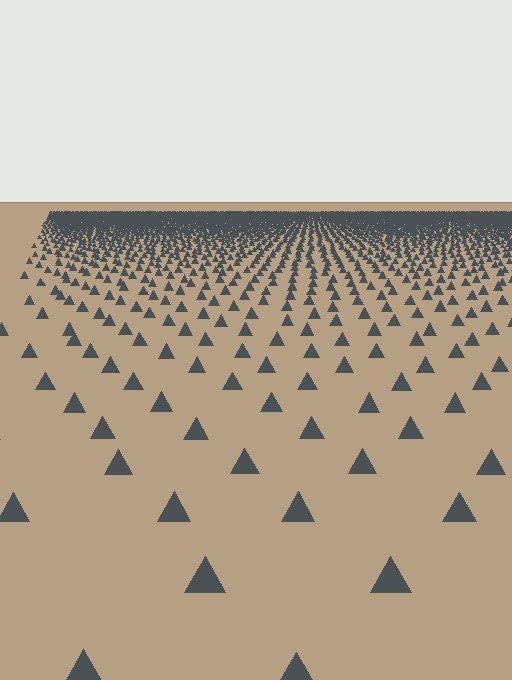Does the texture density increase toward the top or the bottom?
Density increases toward the top.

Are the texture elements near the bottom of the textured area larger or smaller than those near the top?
Larger. Near the bottom, elements are closer to the viewer and appear at a bigger on-screen size.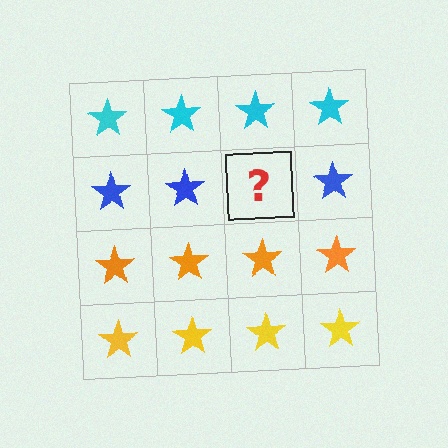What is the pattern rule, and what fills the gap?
The rule is that each row has a consistent color. The gap should be filled with a blue star.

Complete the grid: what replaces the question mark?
The question mark should be replaced with a blue star.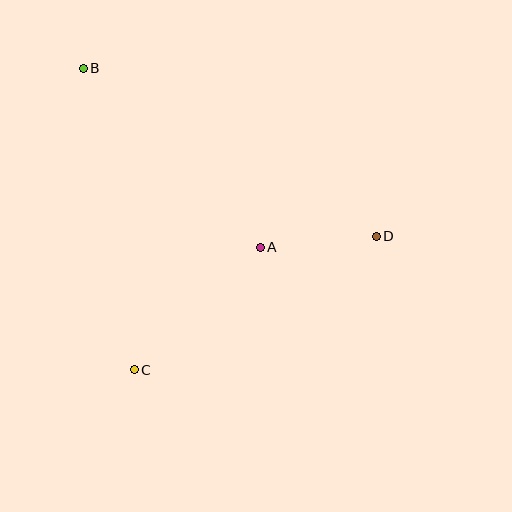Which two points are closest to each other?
Points A and D are closest to each other.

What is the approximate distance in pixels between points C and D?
The distance between C and D is approximately 276 pixels.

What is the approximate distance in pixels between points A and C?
The distance between A and C is approximately 176 pixels.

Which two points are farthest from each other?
Points B and D are farthest from each other.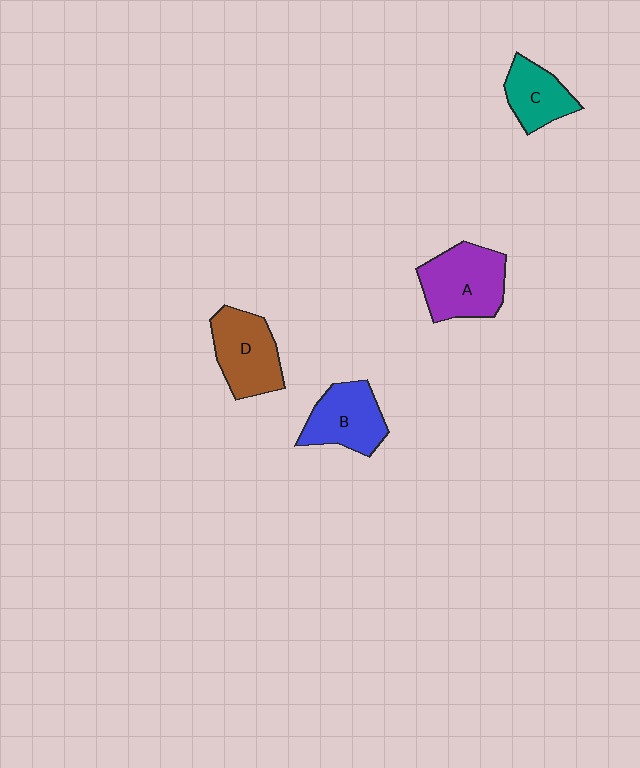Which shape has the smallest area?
Shape C (teal).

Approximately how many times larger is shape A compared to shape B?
Approximately 1.2 times.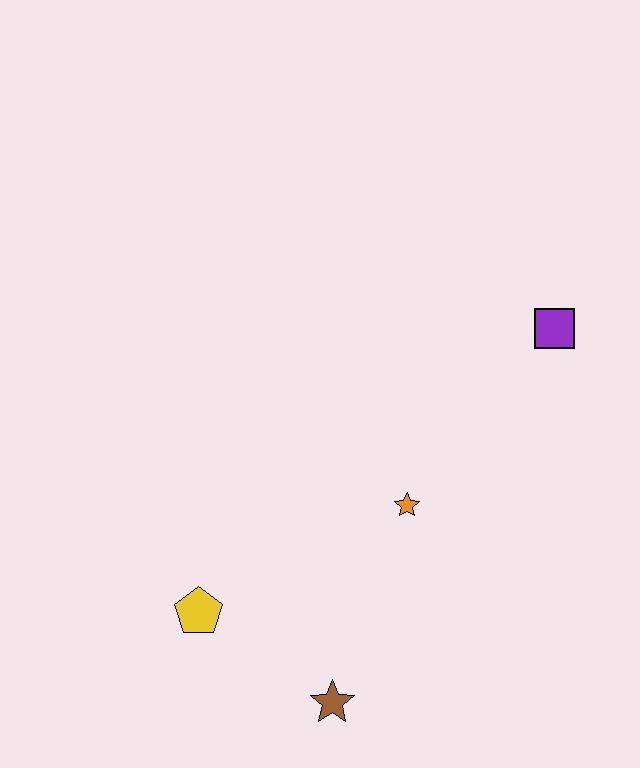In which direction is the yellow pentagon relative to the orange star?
The yellow pentagon is to the left of the orange star.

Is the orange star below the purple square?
Yes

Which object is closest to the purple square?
The orange star is closest to the purple square.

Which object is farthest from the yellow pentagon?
The purple square is farthest from the yellow pentagon.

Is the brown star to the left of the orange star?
Yes